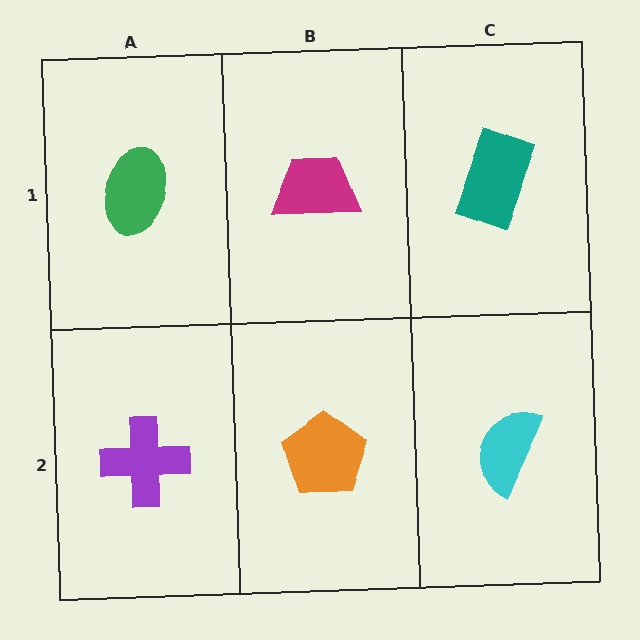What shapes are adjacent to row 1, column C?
A cyan semicircle (row 2, column C), a magenta trapezoid (row 1, column B).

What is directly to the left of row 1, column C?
A magenta trapezoid.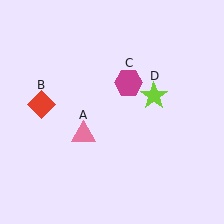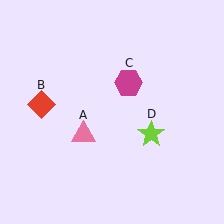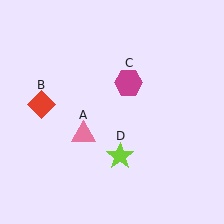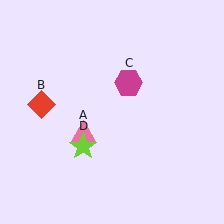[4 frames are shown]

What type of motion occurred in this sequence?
The lime star (object D) rotated clockwise around the center of the scene.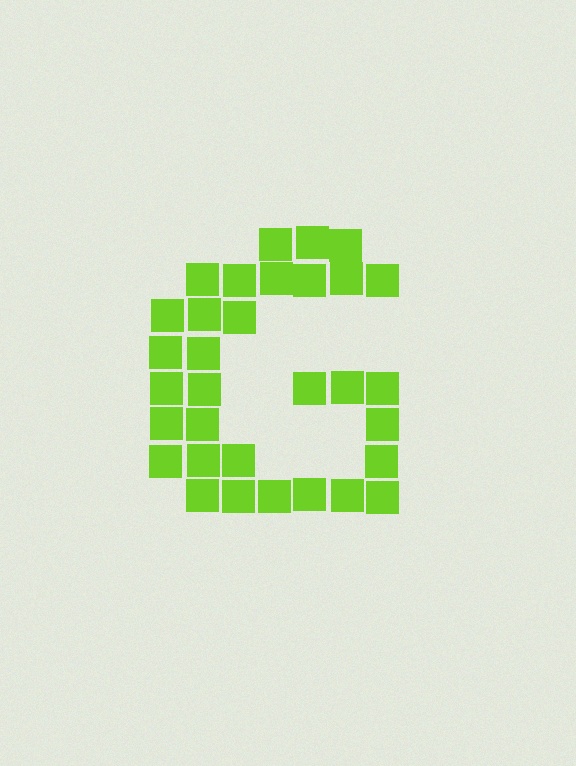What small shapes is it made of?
It is made of small squares.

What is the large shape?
The large shape is the letter G.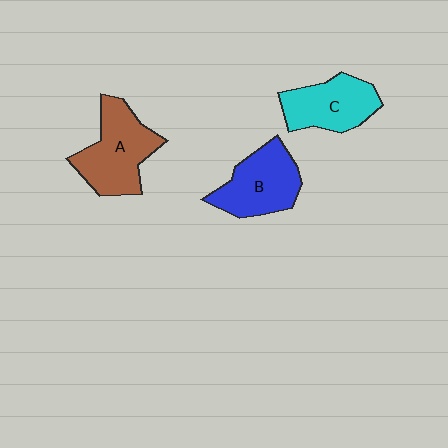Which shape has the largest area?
Shape A (brown).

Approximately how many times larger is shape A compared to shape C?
Approximately 1.2 times.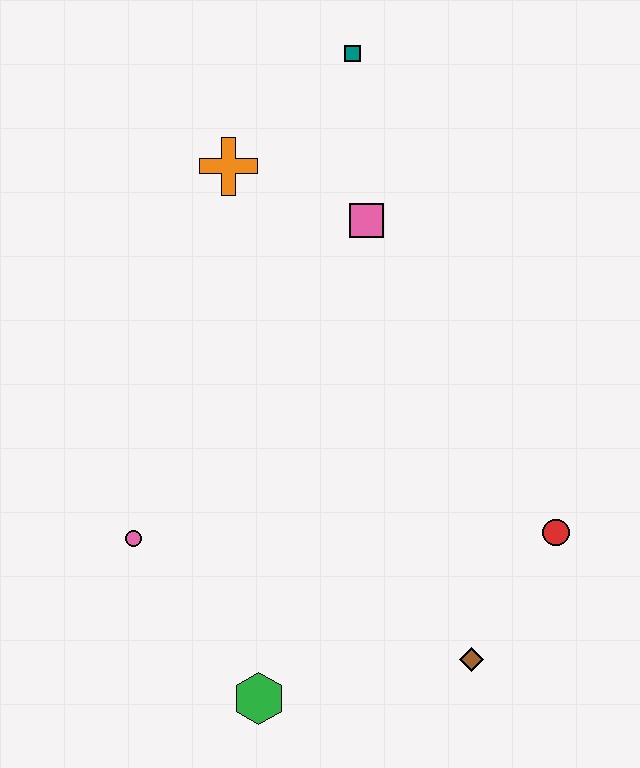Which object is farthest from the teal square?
The green hexagon is farthest from the teal square.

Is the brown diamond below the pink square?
Yes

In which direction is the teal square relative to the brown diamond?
The teal square is above the brown diamond.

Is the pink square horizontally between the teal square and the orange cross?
No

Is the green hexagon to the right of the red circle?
No